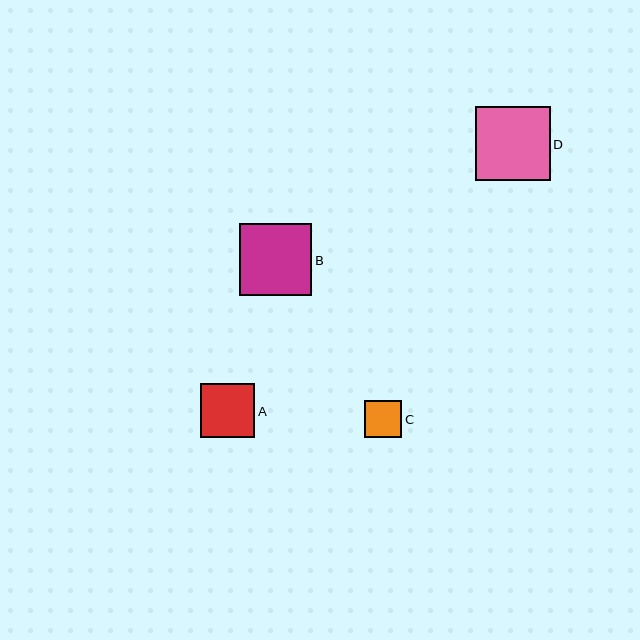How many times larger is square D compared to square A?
Square D is approximately 1.4 times the size of square A.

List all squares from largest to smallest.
From largest to smallest: D, B, A, C.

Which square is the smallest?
Square C is the smallest with a size of approximately 37 pixels.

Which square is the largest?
Square D is the largest with a size of approximately 75 pixels.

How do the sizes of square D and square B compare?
Square D and square B are approximately the same size.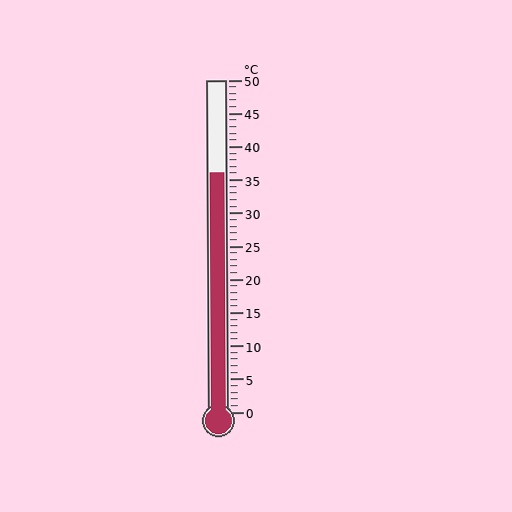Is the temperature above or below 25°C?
The temperature is above 25°C.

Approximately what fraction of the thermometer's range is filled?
The thermometer is filled to approximately 70% of its range.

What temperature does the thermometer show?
The thermometer shows approximately 36°C.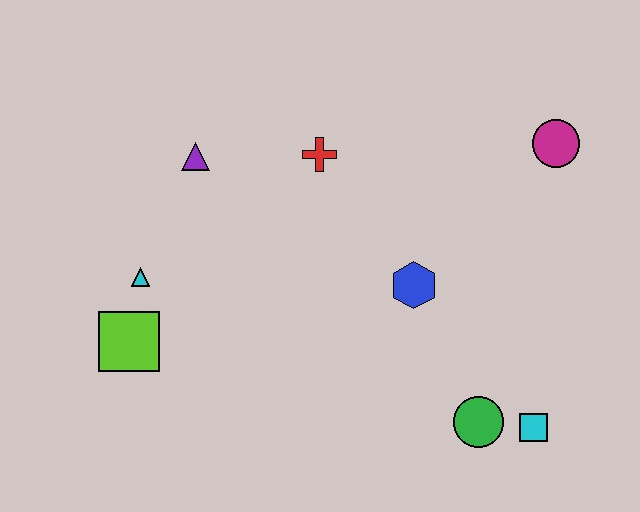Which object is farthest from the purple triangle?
The cyan square is farthest from the purple triangle.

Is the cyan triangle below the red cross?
Yes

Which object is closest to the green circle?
The cyan square is closest to the green circle.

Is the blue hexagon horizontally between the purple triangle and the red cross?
No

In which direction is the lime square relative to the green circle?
The lime square is to the left of the green circle.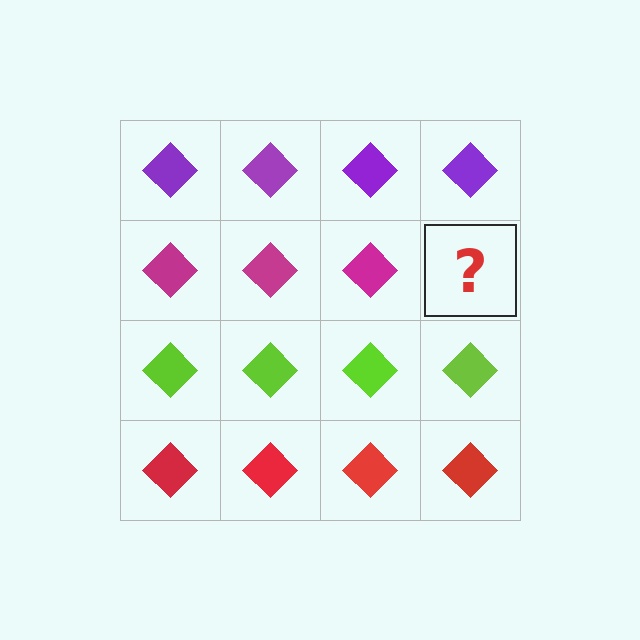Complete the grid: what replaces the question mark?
The question mark should be replaced with a magenta diamond.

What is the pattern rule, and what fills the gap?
The rule is that each row has a consistent color. The gap should be filled with a magenta diamond.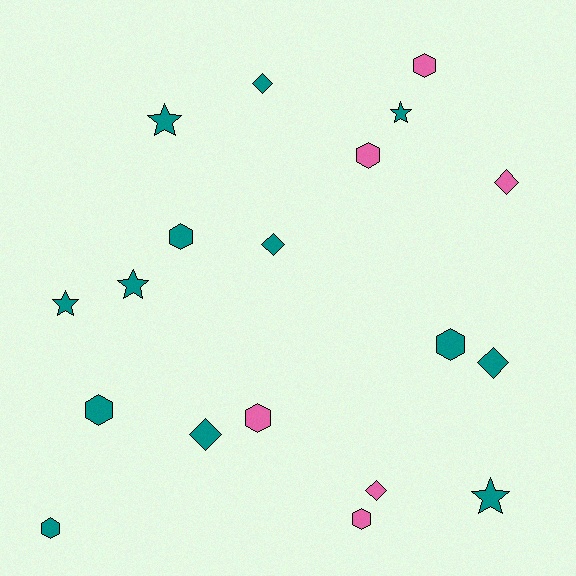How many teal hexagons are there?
There are 4 teal hexagons.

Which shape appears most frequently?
Hexagon, with 8 objects.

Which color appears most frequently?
Teal, with 13 objects.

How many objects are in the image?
There are 19 objects.